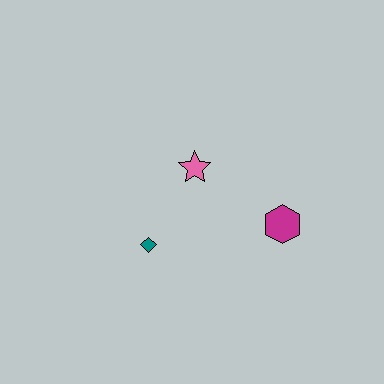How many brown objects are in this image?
There are no brown objects.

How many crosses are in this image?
There are no crosses.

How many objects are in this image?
There are 3 objects.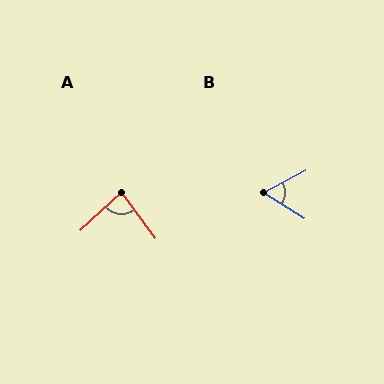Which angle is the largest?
A, at approximately 84 degrees.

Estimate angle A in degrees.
Approximately 84 degrees.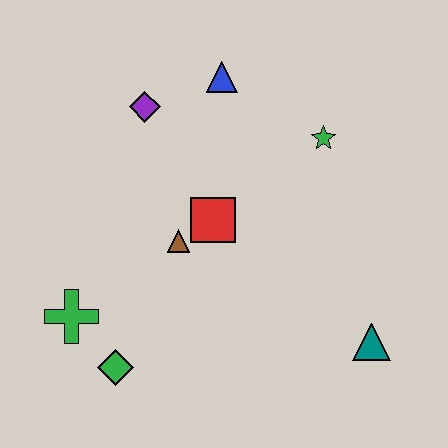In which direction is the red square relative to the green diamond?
The red square is above the green diamond.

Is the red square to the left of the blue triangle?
Yes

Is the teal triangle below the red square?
Yes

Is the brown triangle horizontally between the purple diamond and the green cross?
No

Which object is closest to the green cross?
The green diamond is closest to the green cross.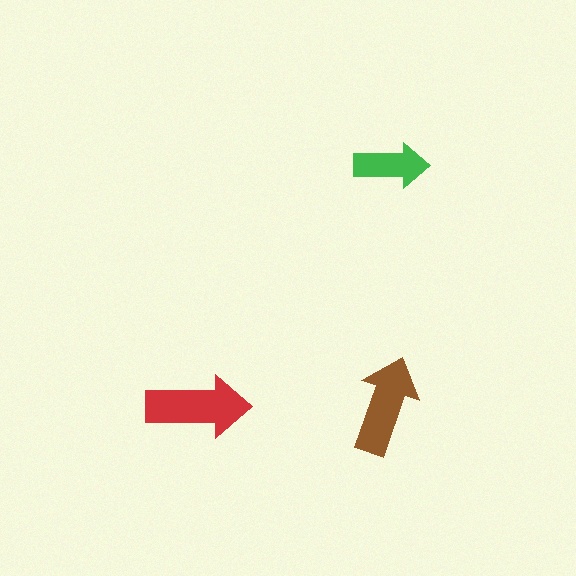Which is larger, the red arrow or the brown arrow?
The red one.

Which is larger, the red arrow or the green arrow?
The red one.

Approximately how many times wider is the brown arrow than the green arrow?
About 1.5 times wider.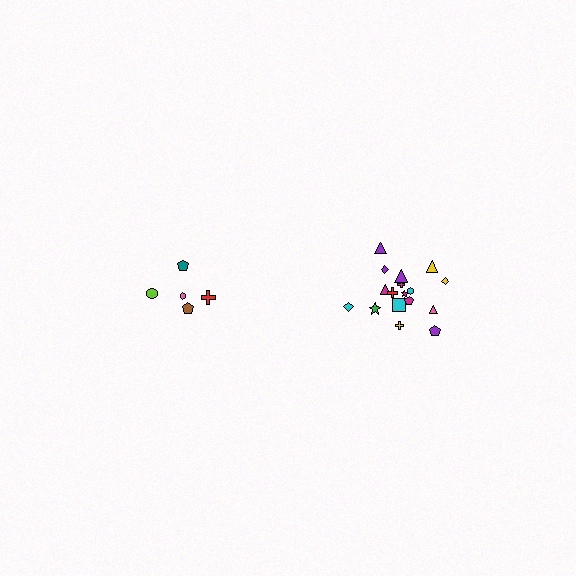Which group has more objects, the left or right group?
The right group.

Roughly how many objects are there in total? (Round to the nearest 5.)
Roughly 25 objects in total.